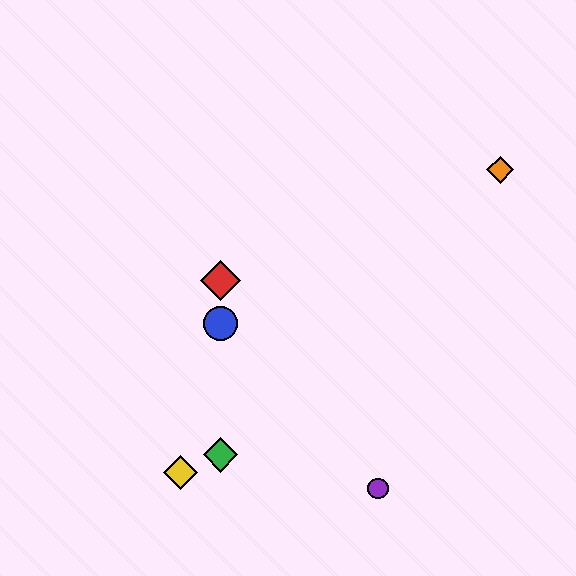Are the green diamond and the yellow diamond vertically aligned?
No, the green diamond is at x≈220 and the yellow diamond is at x≈181.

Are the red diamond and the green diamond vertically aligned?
Yes, both are at x≈220.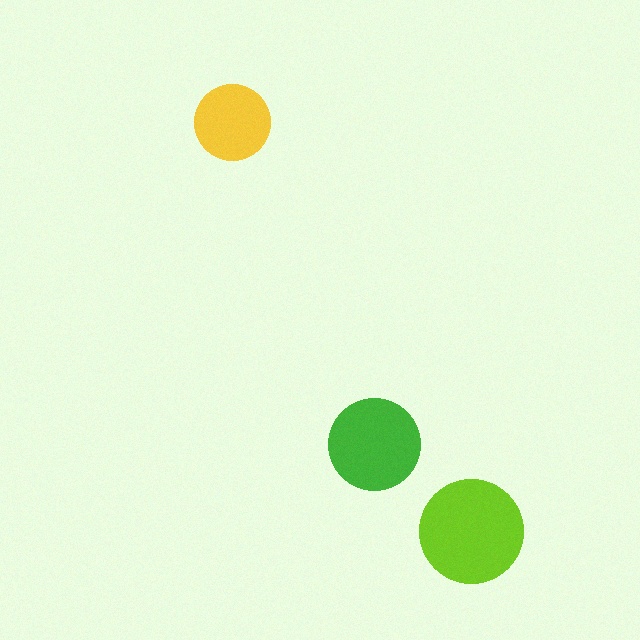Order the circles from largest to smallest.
the lime one, the green one, the yellow one.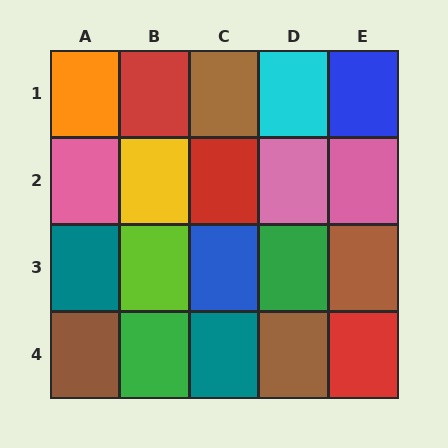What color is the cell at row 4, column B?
Green.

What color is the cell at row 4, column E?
Red.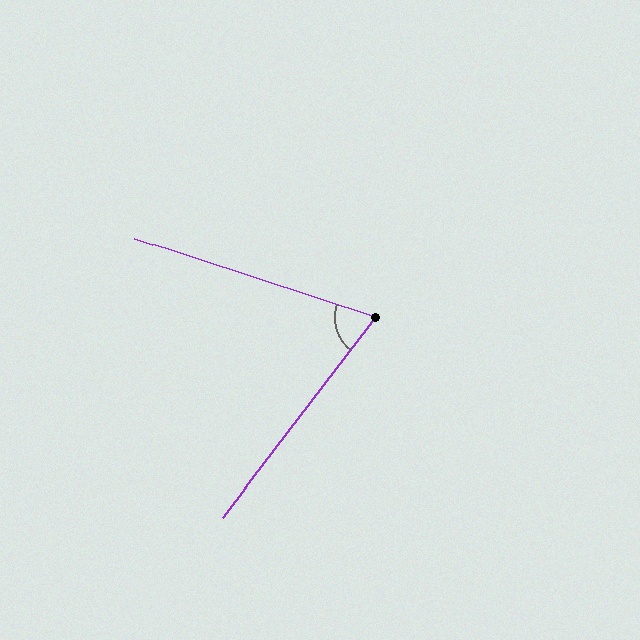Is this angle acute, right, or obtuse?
It is acute.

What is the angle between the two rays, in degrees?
Approximately 70 degrees.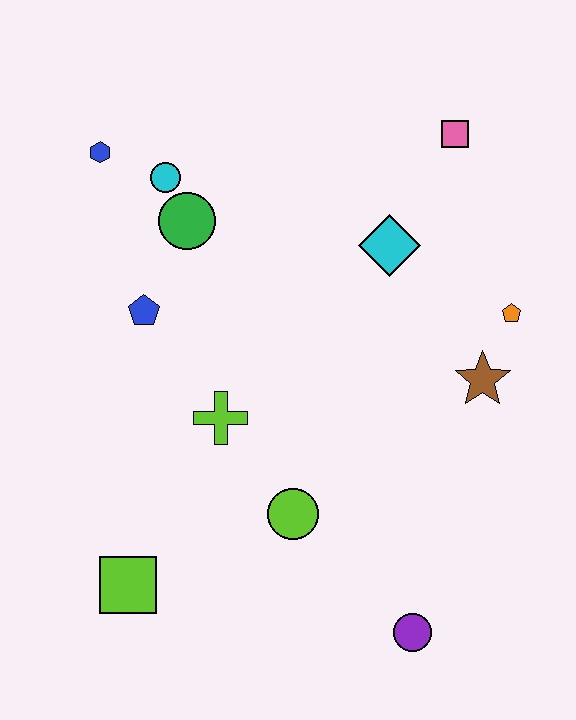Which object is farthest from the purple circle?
The blue hexagon is farthest from the purple circle.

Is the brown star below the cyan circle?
Yes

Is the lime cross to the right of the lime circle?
No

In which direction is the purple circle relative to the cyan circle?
The purple circle is below the cyan circle.